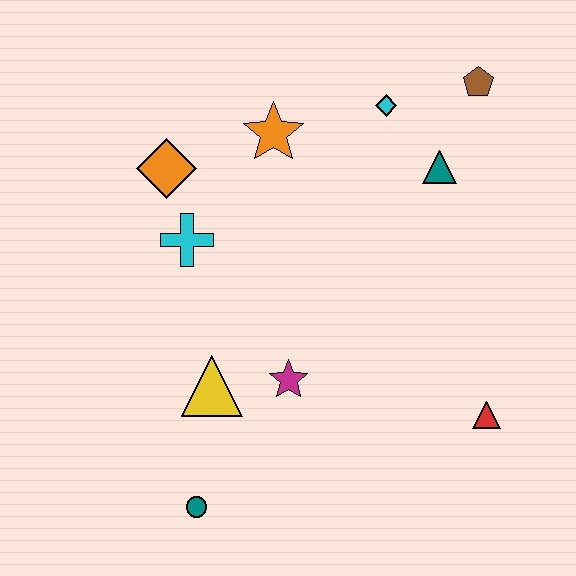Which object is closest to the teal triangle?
The cyan diamond is closest to the teal triangle.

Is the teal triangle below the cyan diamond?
Yes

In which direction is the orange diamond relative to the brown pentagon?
The orange diamond is to the left of the brown pentagon.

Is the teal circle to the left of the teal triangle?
Yes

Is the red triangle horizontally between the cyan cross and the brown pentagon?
No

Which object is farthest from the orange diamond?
The red triangle is farthest from the orange diamond.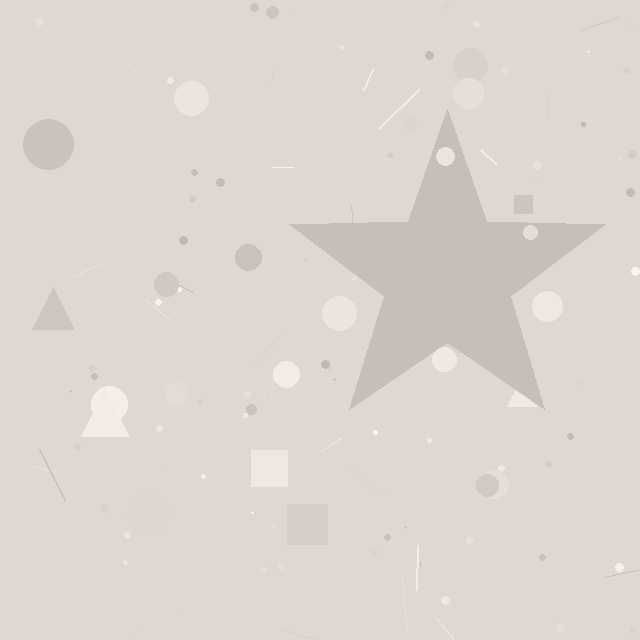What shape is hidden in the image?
A star is hidden in the image.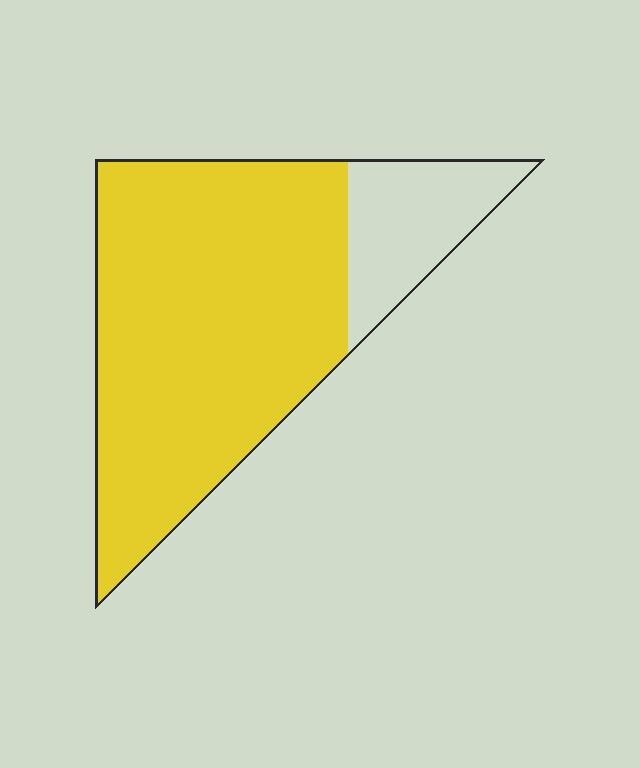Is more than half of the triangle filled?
Yes.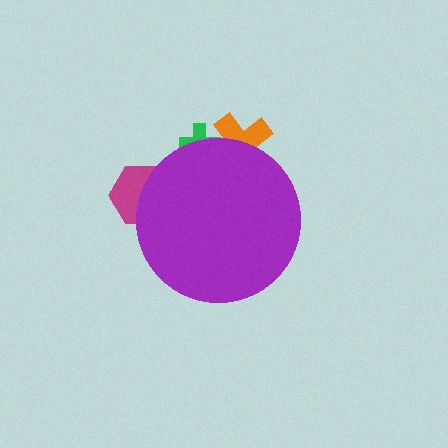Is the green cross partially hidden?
Yes, the green cross is partially hidden behind the purple circle.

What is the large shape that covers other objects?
A purple circle.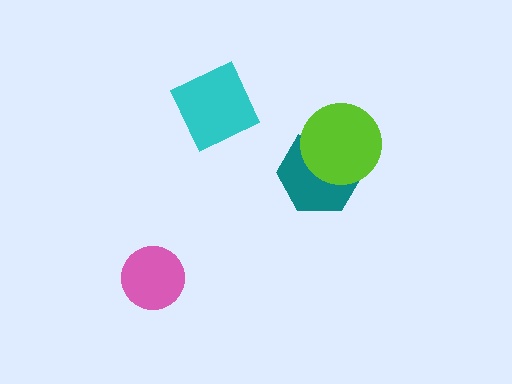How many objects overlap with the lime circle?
1 object overlaps with the lime circle.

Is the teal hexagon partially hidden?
Yes, it is partially covered by another shape.